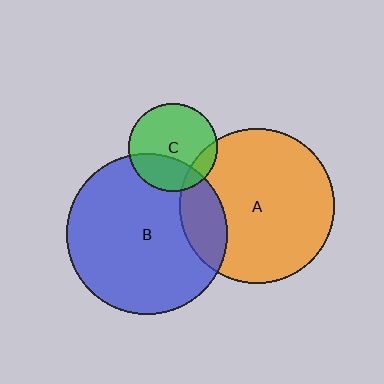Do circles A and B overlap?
Yes.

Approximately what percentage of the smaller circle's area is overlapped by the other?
Approximately 20%.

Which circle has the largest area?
Circle B (blue).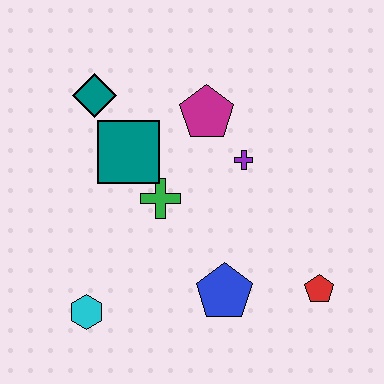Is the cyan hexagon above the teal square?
No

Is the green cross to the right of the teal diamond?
Yes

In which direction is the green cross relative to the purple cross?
The green cross is to the left of the purple cross.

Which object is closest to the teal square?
The green cross is closest to the teal square.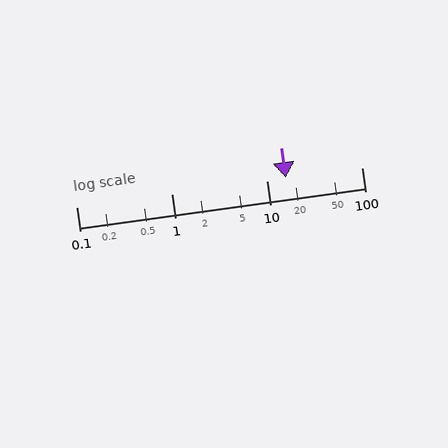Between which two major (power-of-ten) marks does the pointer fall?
The pointer is between 10 and 100.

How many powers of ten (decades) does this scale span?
The scale spans 3 decades, from 0.1 to 100.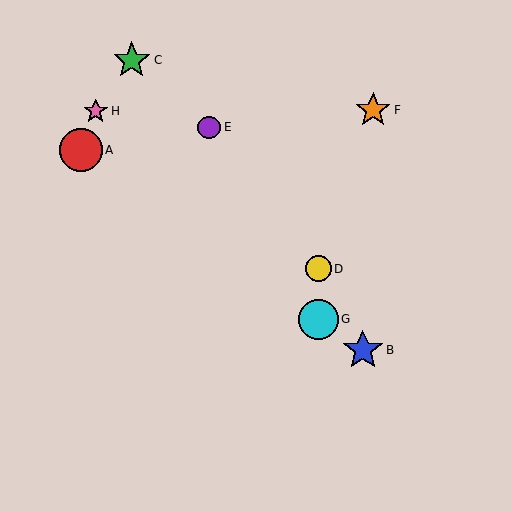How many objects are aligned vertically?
2 objects (D, G) are aligned vertically.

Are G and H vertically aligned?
No, G is at x≈318 and H is at x≈96.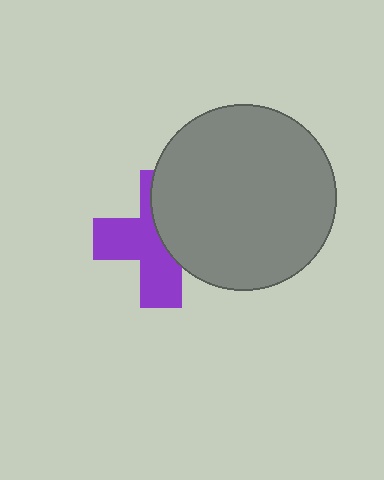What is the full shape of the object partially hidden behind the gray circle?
The partially hidden object is a purple cross.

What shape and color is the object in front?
The object in front is a gray circle.